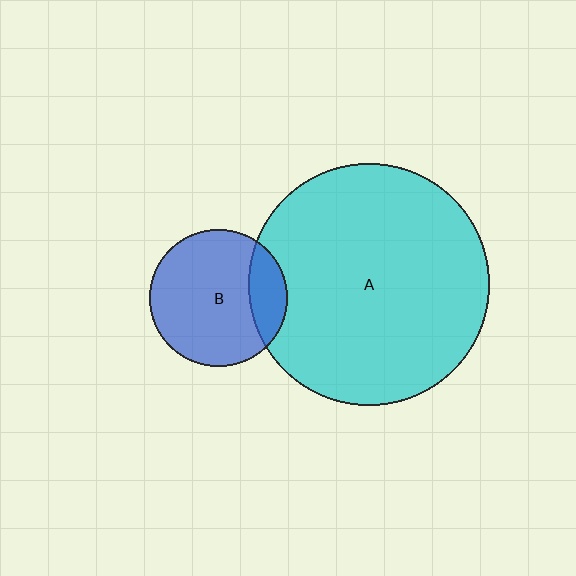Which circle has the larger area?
Circle A (cyan).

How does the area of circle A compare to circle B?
Approximately 3.1 times.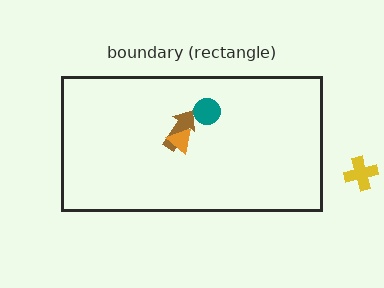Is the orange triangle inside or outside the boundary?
Inside.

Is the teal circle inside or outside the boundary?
Inside.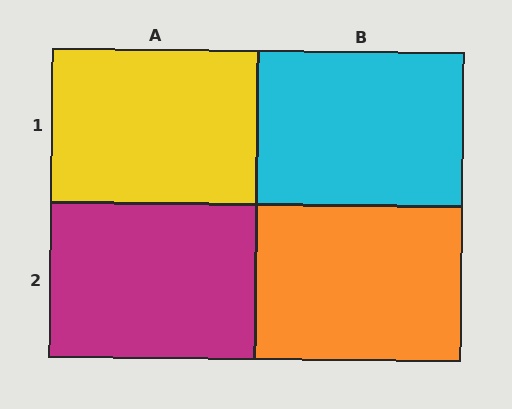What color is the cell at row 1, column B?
Cyan.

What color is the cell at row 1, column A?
Yellow.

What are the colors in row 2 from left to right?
Magenta, orange.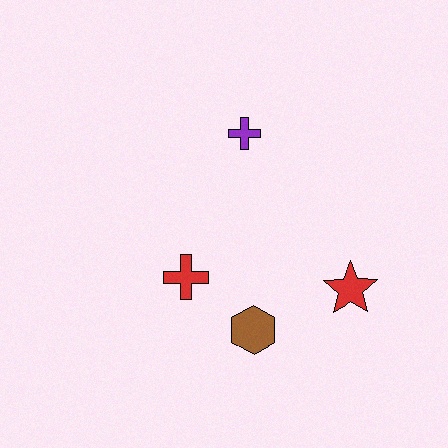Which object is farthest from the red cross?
The red star is farthest from the red cross.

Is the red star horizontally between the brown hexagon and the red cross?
No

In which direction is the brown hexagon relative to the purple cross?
The brown hexagon is below the purple cross.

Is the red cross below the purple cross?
Yes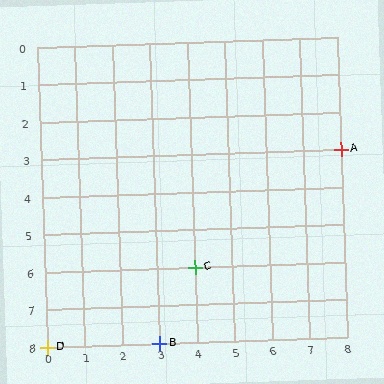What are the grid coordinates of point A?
Point A is at grid coordinates (8, 3).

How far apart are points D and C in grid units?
Points D and C are 4 columns and 2 rows apart (about 4.5 grid units diagonally).